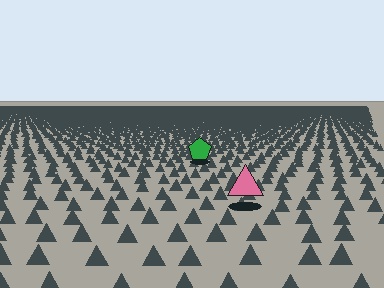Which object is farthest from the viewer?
The green pentagon is farthest from the viewer. It appears smaller and the ground texture around it is denser.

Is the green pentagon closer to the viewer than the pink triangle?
No. The pink triangle is closer — you can tell from the texture gradient: the ground texture is coarser near it.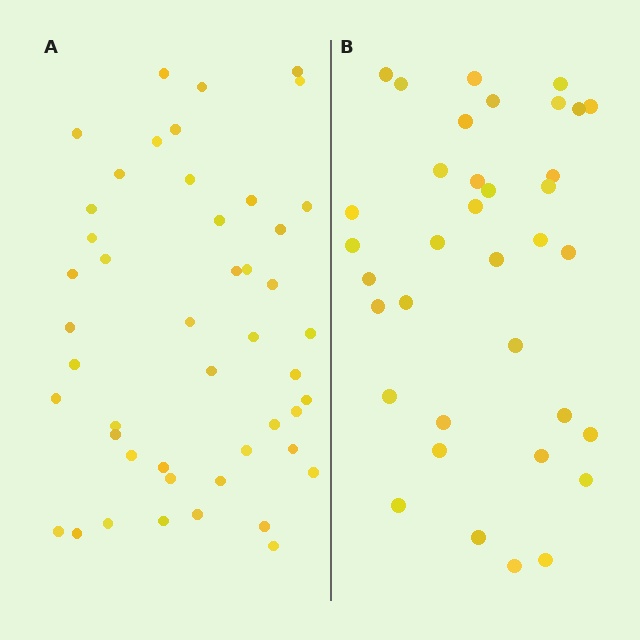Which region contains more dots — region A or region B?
Region A (the left region) has more dots.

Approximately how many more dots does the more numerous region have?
Region A has roughly 12 or so more dots than region B.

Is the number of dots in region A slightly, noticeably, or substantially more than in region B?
Region A has noticeably more, but not dramatically so. The ratio is roughly 1.3 to 1.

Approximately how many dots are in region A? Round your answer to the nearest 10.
About 50 dots. (The exact count is 47, which rounds to 50.)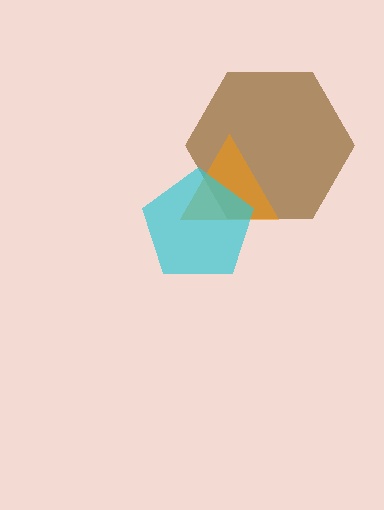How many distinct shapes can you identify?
There are 3 distinct shapes: a brown hexagon, an orange triangle, a cyan pentagon.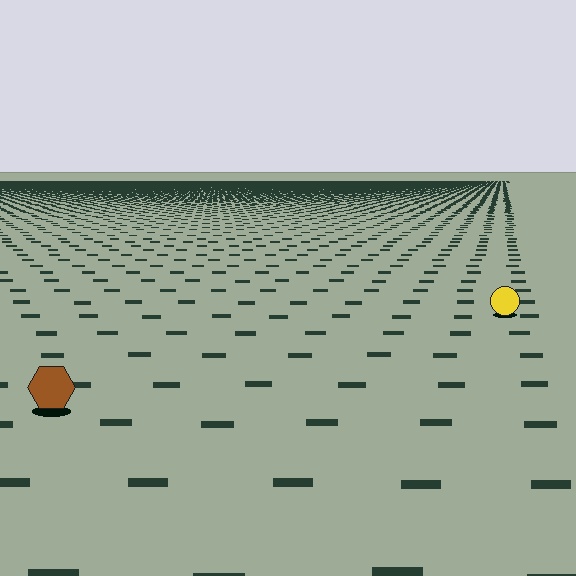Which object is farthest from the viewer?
The yellow circle is farthest from the viewer. It appears smaller and the ground texture around it is denser.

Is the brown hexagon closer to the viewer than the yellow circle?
Yes. The brown hexagon is closer — you can tell from the texture gradient: the ground texture is coarser near it.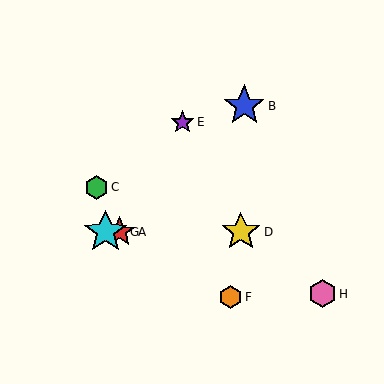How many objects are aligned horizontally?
3 objects (A, D, G) are aligned horizontally.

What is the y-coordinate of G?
Object G is at y≈232.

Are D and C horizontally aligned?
No, D is at y≈232 and C is at y≈187.